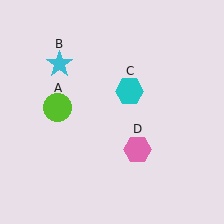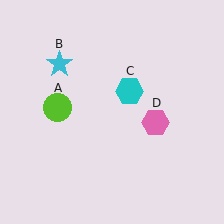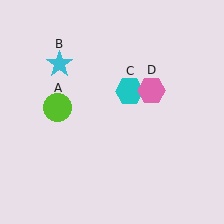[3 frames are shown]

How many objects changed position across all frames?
1 object changed position: pink hexagon (object D).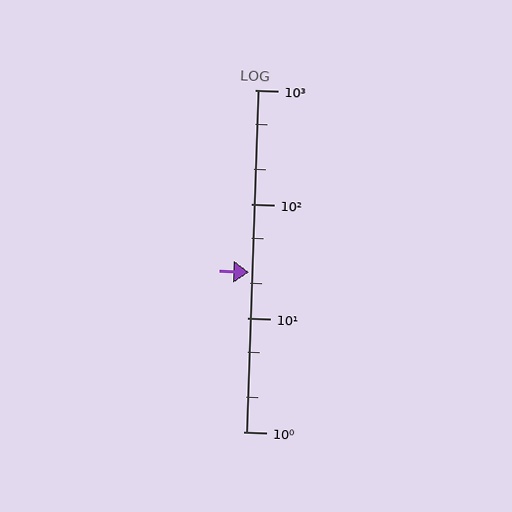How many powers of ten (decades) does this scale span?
The scale spans 3 decades, from 1 to 1000.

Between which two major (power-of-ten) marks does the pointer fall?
The pointer is between 10 and 100.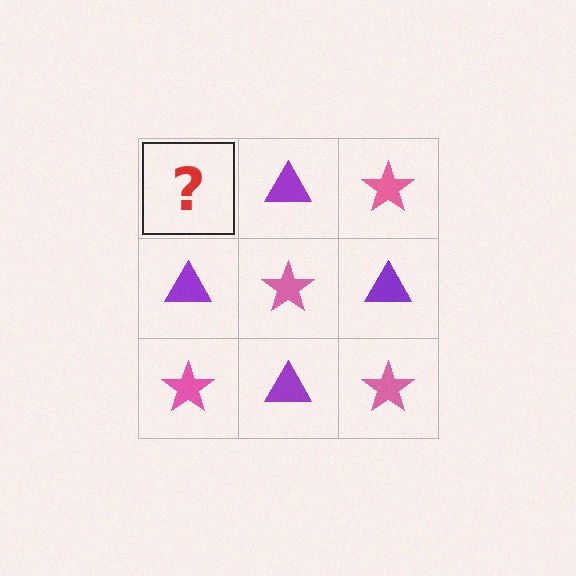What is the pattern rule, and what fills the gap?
The rule is that it alternates pink star and purple triangle in a checkerboard pattern. The gap should be filled with a pink star.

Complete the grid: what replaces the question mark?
The question mark should be replaced with a pink star.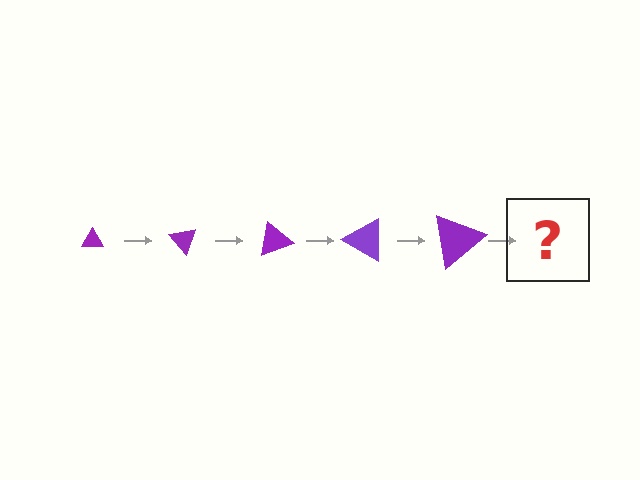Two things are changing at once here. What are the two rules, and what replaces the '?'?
The two rules are that the triangle grows larger each step and it rotates 50 degrees each step. The '?' should be a triangle, larger than the previous one and rotated 250 degrees from the start.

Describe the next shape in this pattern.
It should be a triangle, larger than the previous one and rotated 250 degrees from the start.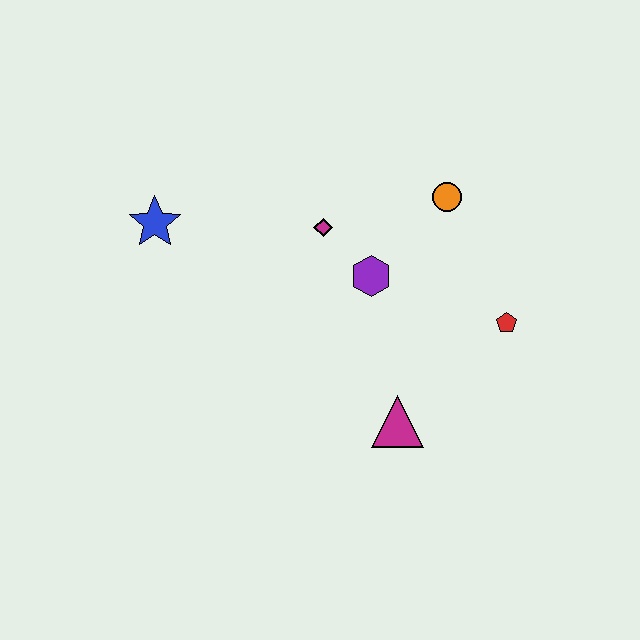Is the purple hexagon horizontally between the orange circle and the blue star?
Yes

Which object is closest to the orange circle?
The purple hexagon is closest to the orange circle.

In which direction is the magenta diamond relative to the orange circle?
The magenta diamond is to the left of the orange circle.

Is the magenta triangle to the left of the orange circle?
Yes